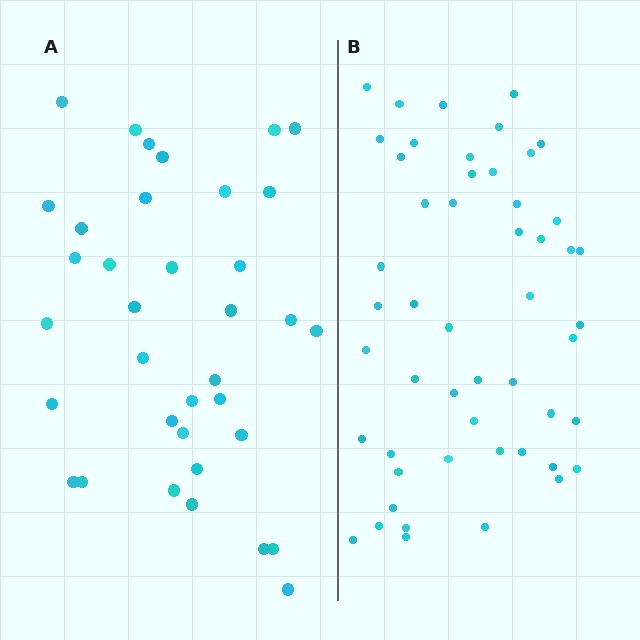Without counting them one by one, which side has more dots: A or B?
Region B (the right region) has more dots.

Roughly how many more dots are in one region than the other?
Region B has approximately 15 more dots than region A.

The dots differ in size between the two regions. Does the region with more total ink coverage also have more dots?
No. Region A has more total ink coverage because its dots are larger, but region B actually contains more individual dots. Total area can be misleading — the number of items is what matters here.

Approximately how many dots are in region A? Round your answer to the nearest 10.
About 40 dots. (The exact count is 36, which rounds to 40.)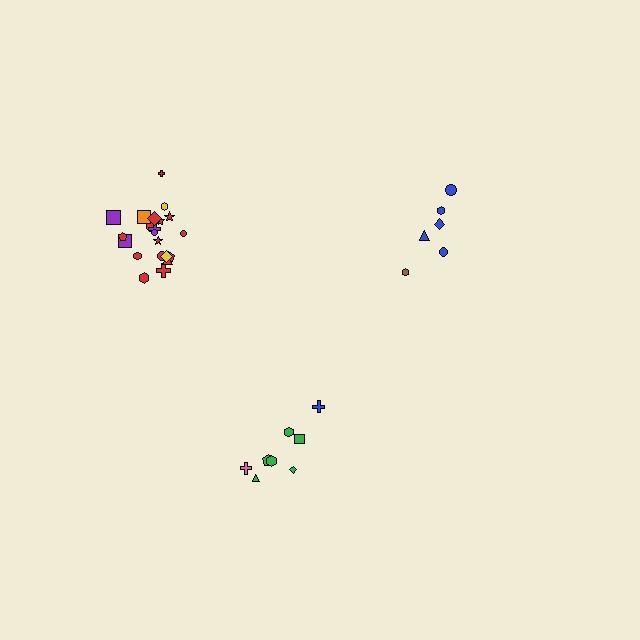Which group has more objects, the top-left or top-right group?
The top-left group.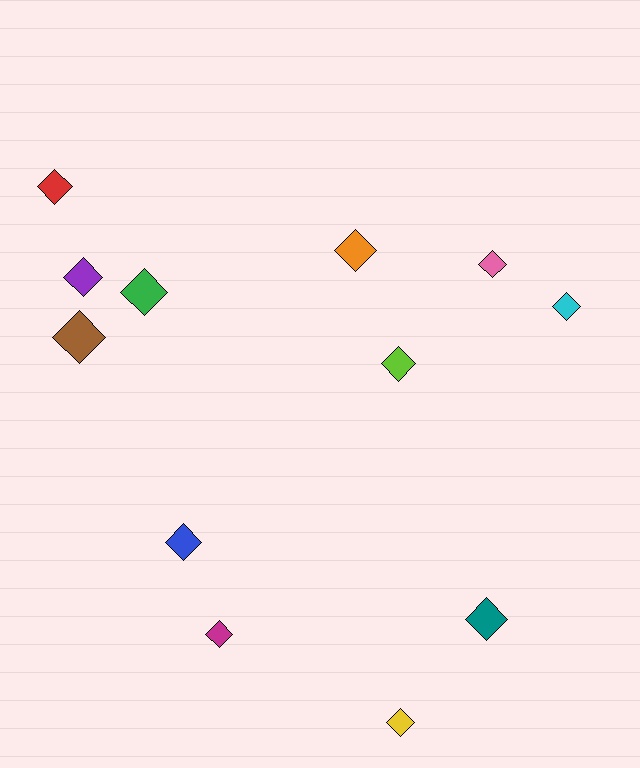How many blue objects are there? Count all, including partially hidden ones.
There is 1 blue object.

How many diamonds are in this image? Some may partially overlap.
There are 12 diamonds.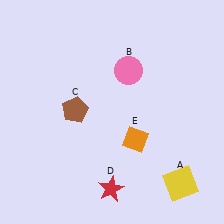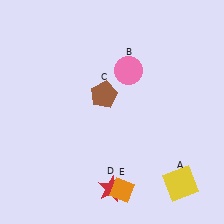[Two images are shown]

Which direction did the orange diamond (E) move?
The orange diamond (E) moved down.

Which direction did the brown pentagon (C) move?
The brown pentagon (C) moved right.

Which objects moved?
The objects that moved are: the brown pentagon (C), the orange diamond (E).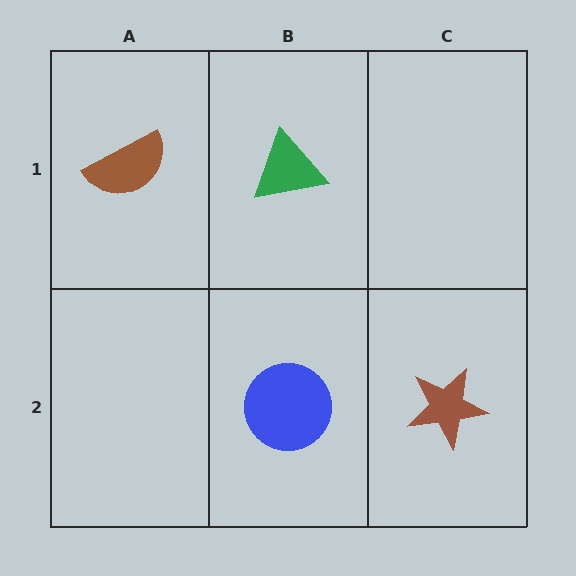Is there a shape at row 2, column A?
No, that cell is empty.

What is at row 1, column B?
A green triangle.